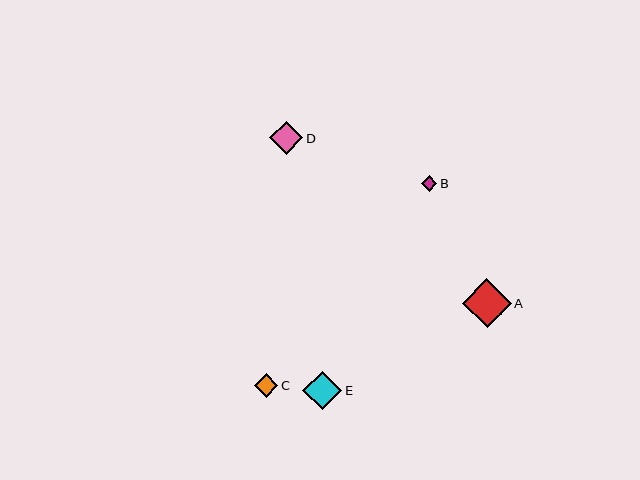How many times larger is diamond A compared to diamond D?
Diamond A is approximately 1.5 times the size of diamond D.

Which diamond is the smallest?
Diamond B is the smallest with a size of approximately 15 pixels.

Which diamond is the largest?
Diamond A is the largest with a size of approximately 49 pixels.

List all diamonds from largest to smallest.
From largest to smallest: A, E, D, C, B.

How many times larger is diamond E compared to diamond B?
Diamond E is approximately 2.5 times the size of diamond B.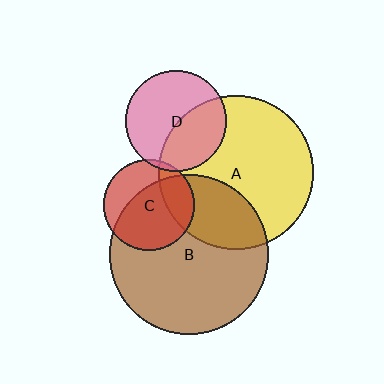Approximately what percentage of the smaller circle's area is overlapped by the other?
Approximately 30%.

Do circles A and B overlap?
Yes.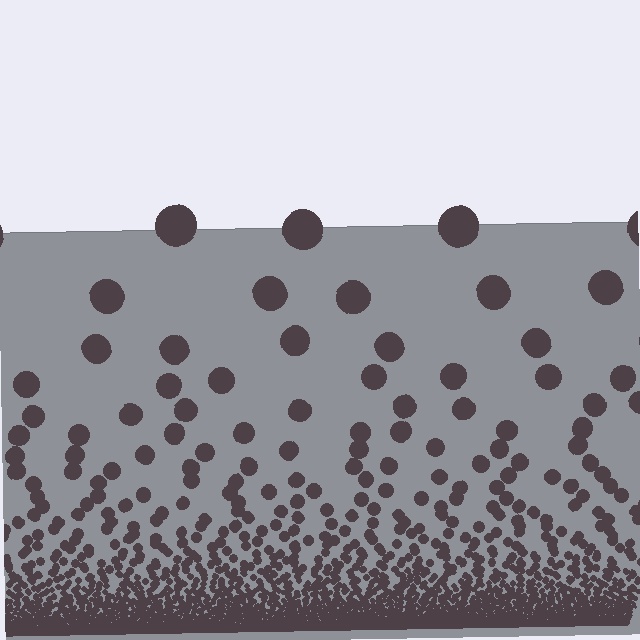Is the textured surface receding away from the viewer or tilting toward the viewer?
The surface appears to tilt toward the viewer. Texture elements get larger and sparser toward the top.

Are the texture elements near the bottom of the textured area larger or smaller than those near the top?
Smaller. The gradient is inverted — elements near the bottom are smaller and denser.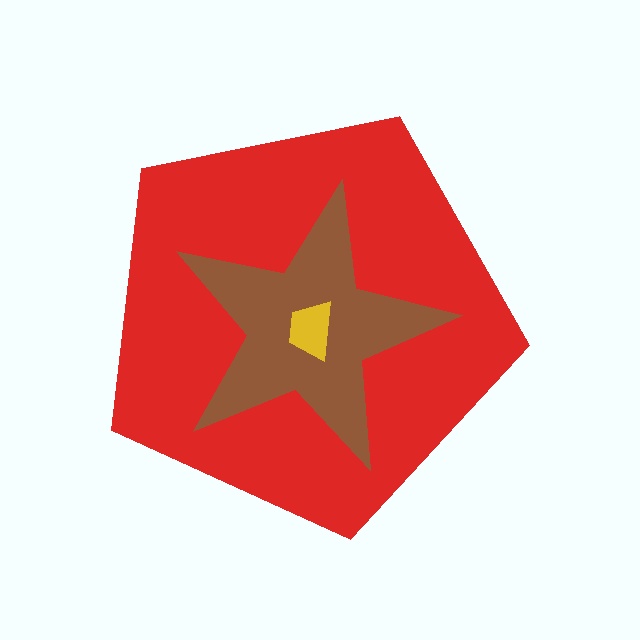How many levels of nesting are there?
3.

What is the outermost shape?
The red pentagon.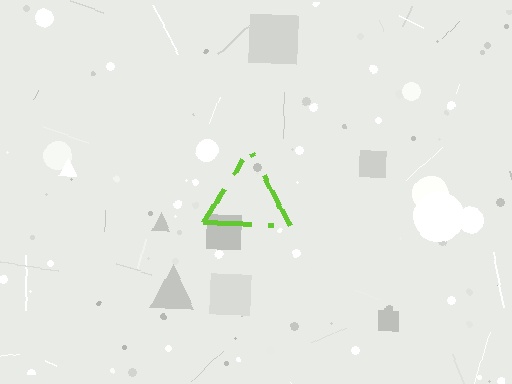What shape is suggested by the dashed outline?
The dashed outline suggests a triangle.